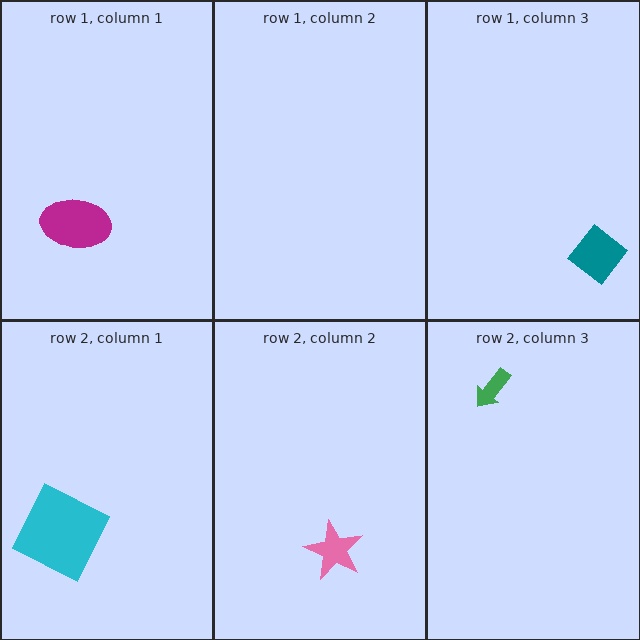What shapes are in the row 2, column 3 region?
The green arrow.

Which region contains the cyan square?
The row 2, column 1 region.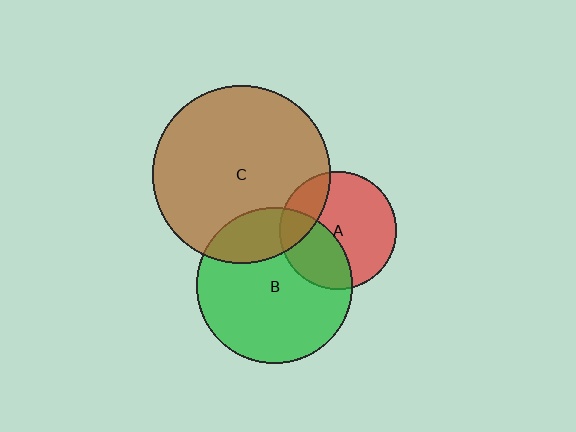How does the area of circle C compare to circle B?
Approximately 1.3 times.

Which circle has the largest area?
Circle C (brown).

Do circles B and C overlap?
Yes.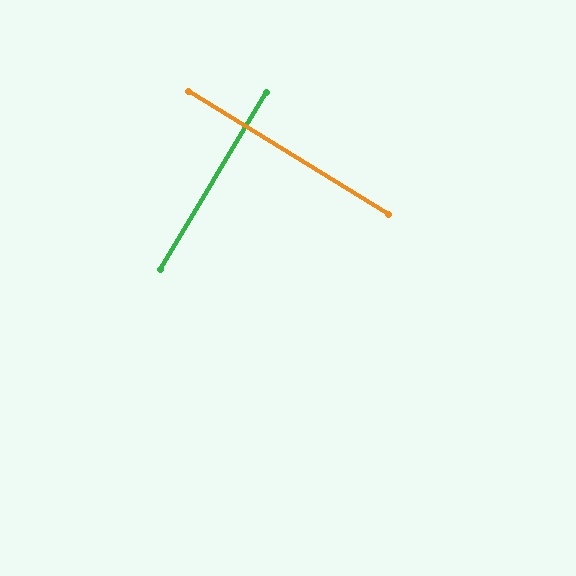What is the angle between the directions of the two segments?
Approximately 89 degrees.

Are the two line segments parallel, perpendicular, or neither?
Perpendicular — they meet at approximately 89°.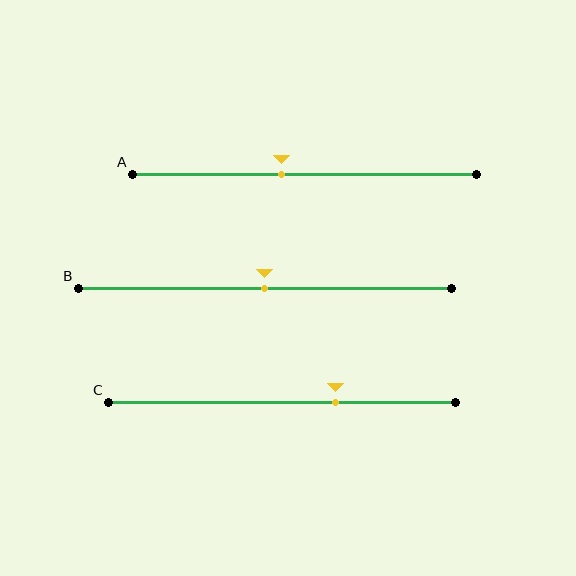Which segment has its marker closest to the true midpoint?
Segment B has its marker closest to the true midpoint.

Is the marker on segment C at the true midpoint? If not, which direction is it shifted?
No, the marker on segment C is shifted to the right by about 15% of the segment length.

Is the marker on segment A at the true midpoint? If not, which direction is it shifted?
No, the marker on segment A is shifted to the left by about 7% of the segment length.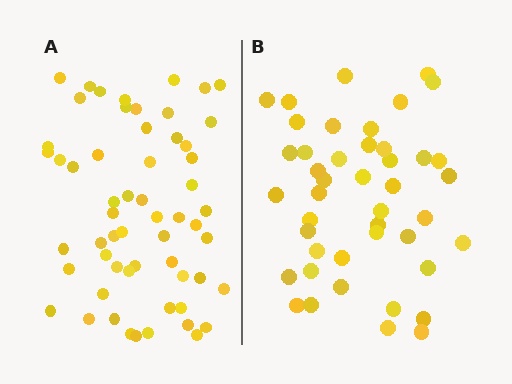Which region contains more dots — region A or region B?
Region A (the left region) has more dots.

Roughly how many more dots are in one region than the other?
Region A has approximately 15 more dots than region B.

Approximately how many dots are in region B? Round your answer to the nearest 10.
About 40 dots. (The exact count is 44, which rounds to 40.)